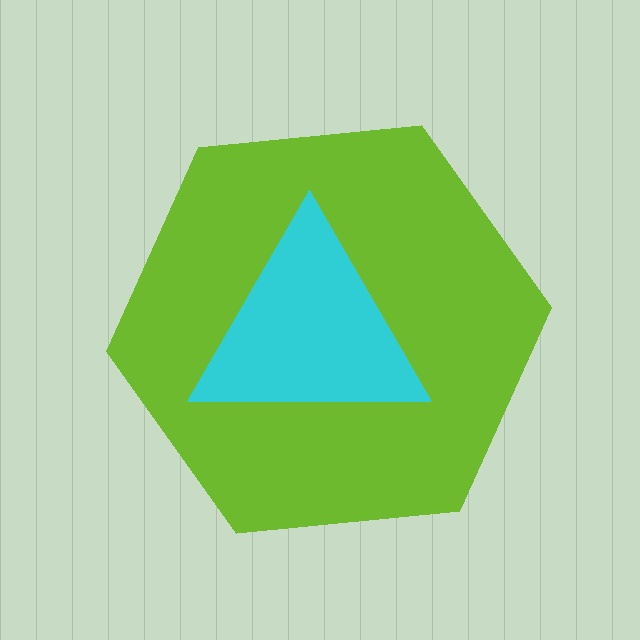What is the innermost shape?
The cyan triangle.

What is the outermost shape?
The lime hexagon.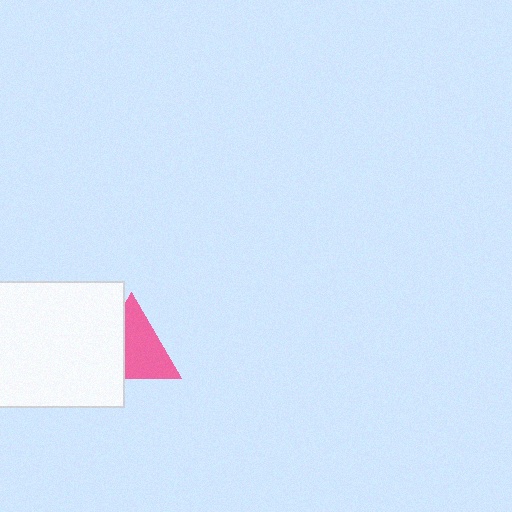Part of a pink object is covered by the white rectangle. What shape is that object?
It is a triangle.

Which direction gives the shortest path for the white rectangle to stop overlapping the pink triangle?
Moving left gives the shortest separation.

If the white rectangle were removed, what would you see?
You would see the complete pink triangle.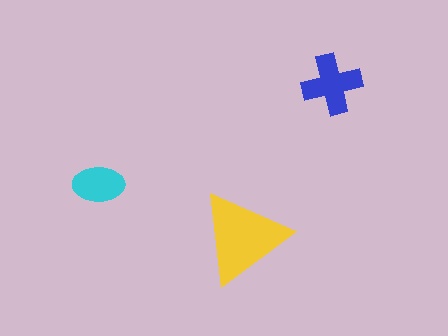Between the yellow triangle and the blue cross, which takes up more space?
The yellow triangle.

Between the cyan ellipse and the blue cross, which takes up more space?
The blue cross.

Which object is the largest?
The yellow triangle.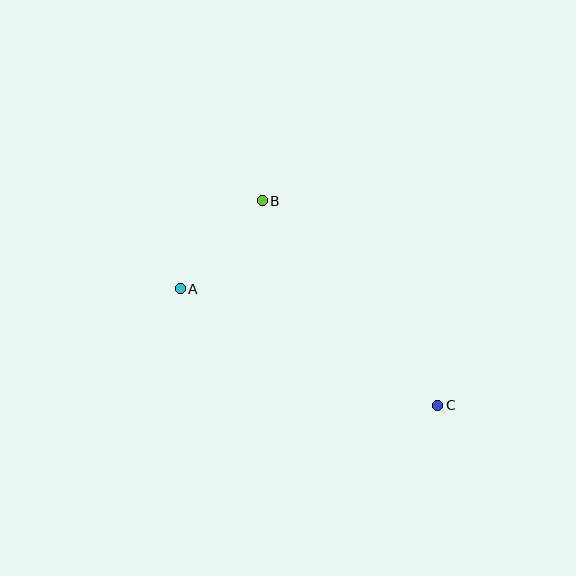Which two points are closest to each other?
Points A and B are closest to each other.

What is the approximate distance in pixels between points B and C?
The distance between B and C is approximately 269 pixels.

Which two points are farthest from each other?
Points A and C are farthest from each other.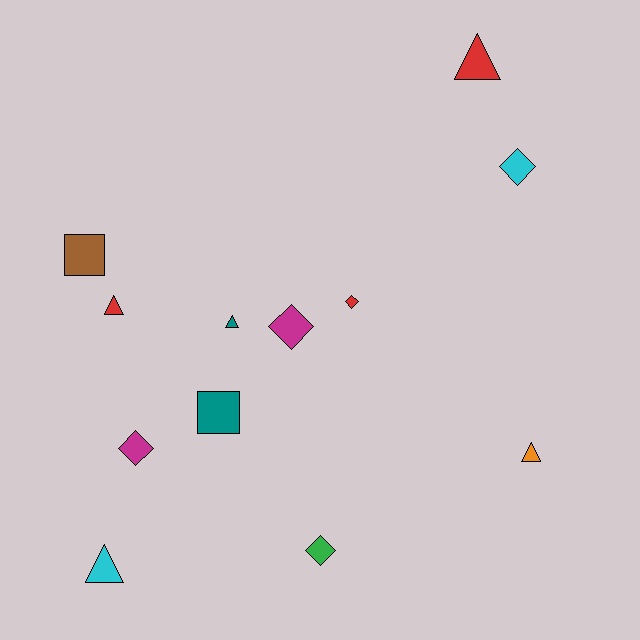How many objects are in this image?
There are 12 objects.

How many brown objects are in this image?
There is 1 brown object.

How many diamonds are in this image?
There are 5 diamonds.